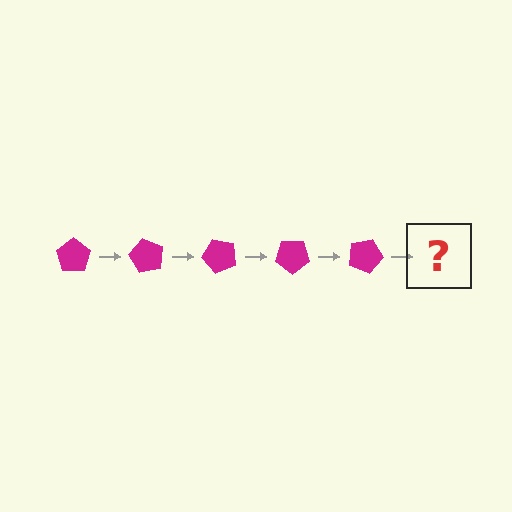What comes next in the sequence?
The next element should be a magenta pentagon rotated 300 degrees.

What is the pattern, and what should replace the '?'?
The pattern is that the pentagon rotates 60 degrees each step. The '?' should be a magenta pentagon rotated 300 degrees.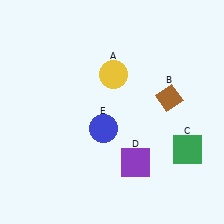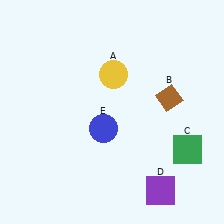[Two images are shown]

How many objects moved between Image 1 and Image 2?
1 object moved between the two images.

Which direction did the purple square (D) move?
The purple square (D) moved down.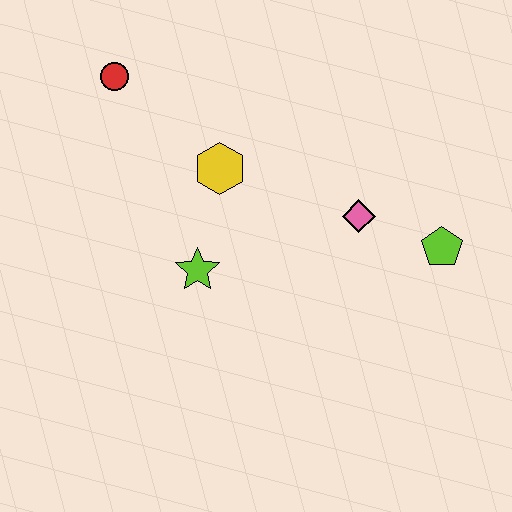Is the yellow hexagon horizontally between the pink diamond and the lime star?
Yes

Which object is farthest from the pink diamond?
The red circle is farthest from the pink diamond.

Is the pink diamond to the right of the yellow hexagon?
Yes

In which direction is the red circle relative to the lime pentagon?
The red circle is to the left of the lime pentagon.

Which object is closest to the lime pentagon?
The pink diamond is closest to the lime pentagon.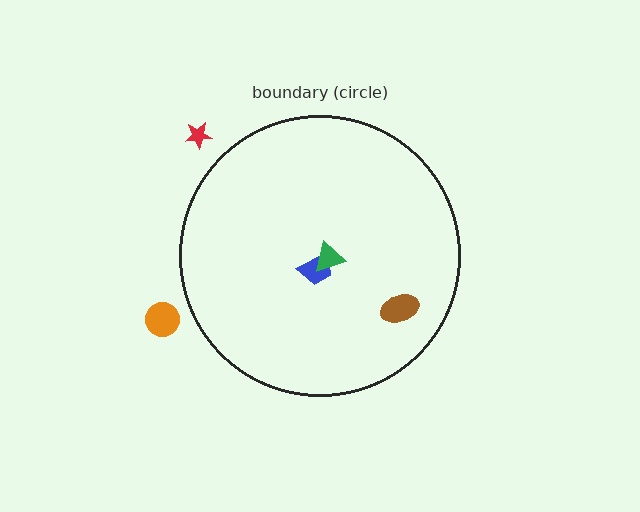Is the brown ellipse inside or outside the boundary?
Inside.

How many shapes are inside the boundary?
3 inside, 2 outside.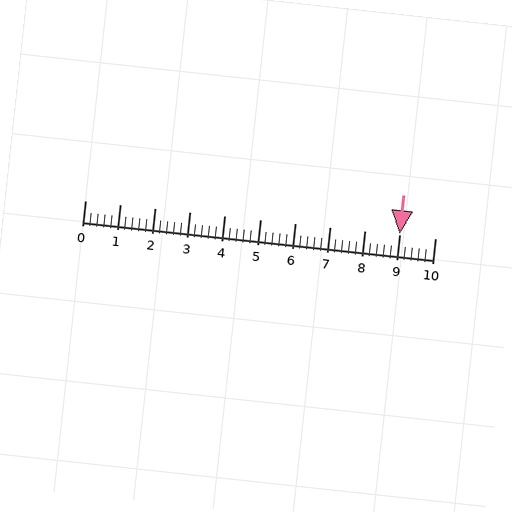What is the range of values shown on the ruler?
The ruler shows values from 0 to 10.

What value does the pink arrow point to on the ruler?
The pink arrow points to approximately 9.0.